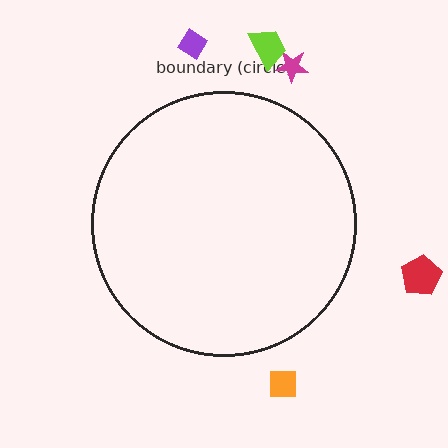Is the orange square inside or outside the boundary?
Outside.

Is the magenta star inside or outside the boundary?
Outside.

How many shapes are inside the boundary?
0 inside, 5 outside.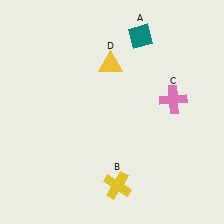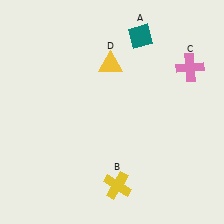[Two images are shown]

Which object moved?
The pink cross (C) moved up.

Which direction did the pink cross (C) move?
The pink cross (C) moved up.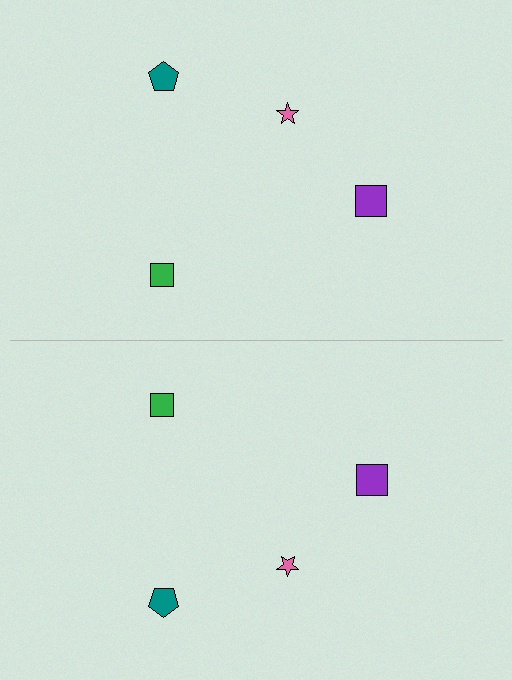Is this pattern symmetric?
Yes, this pattern has bilateral (reflection) symmetry.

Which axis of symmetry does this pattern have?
The pattern has a horizontal axis of symmetry running through the center of the image.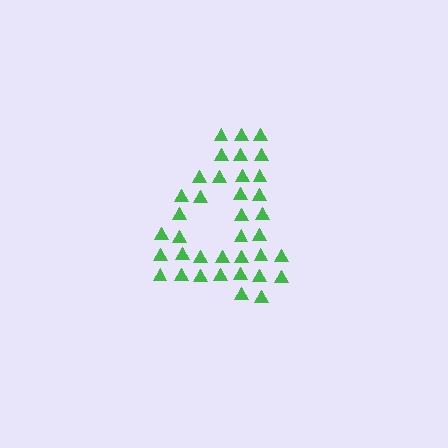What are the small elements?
The small elements are triangles.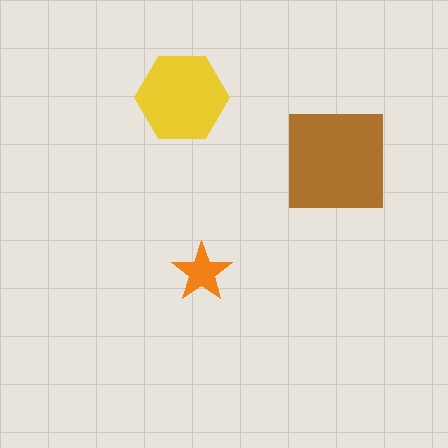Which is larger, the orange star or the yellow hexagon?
The yellow hexagon.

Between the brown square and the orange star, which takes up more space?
The brown square.